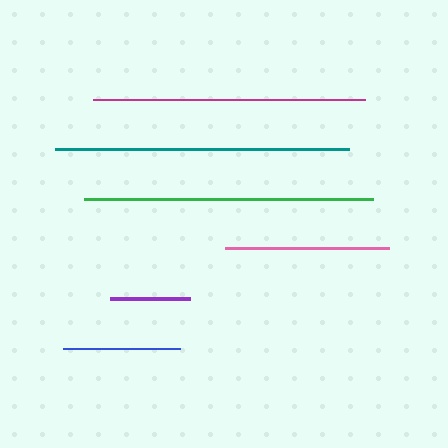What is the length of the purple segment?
The purple segment is approximately 80 pixels long.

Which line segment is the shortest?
The purple line is the shortest at approximately 80 pixels.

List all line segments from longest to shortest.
From longest to shortest: teal, green, magenta, pink, blue, purple.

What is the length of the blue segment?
The blue segment is approximately 117 pixels long.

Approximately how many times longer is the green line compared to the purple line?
The green line is approximately 3.6 times the length of the purple line.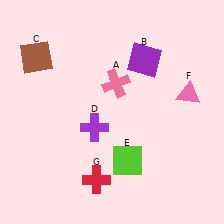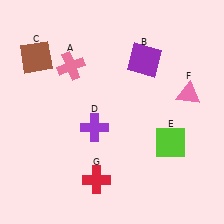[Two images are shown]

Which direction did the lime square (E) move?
The lime square (E) moved right.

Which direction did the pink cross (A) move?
The pink cross (A) moved left.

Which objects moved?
The objects that moved are: the pink cross (A), the lime square (E).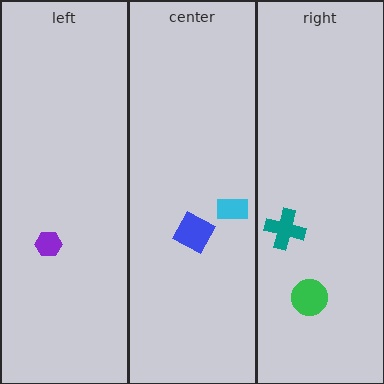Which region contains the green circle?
The right region.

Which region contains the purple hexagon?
The left region.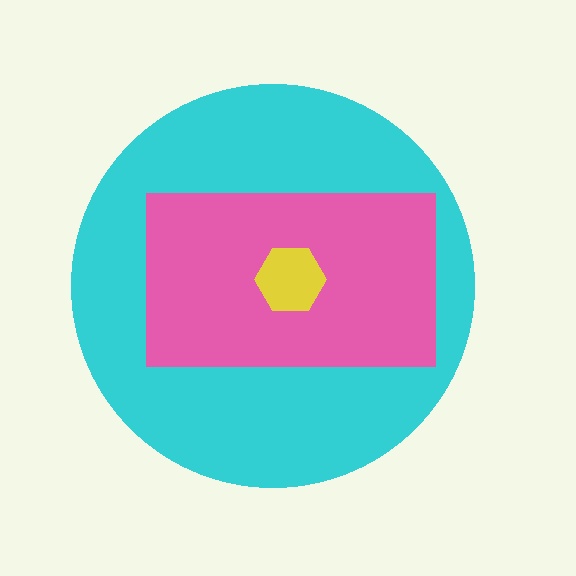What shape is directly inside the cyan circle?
The pink rectangle.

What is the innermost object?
The yellow hexagon.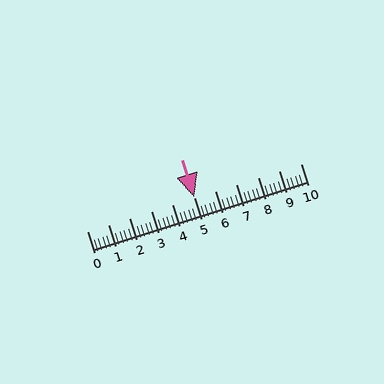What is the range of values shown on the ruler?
The ruler shows values from 0 to 10.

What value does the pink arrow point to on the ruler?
The pink arrow points to approximately 5.0.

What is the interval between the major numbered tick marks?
The major tick marks are spaced 1 units apart.